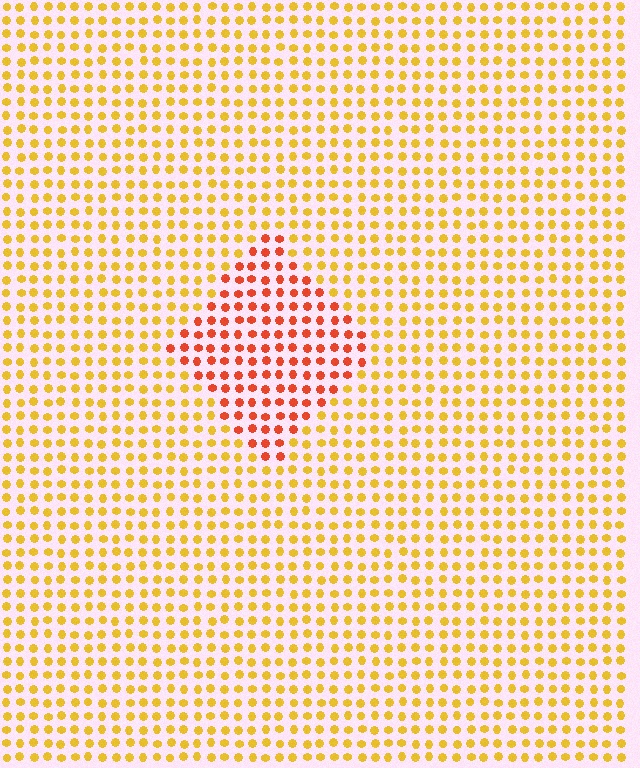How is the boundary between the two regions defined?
The boundary is defined purely by a slight shift in hue (about 39 degrees). Spacing, size, and orientation are identical on both sides.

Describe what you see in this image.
The image is filled with small yellow elements in a uniform arrangement. A diamond-shaped region is visible where the elements are tinted to a slightly different hue, forming a subtle color boundary.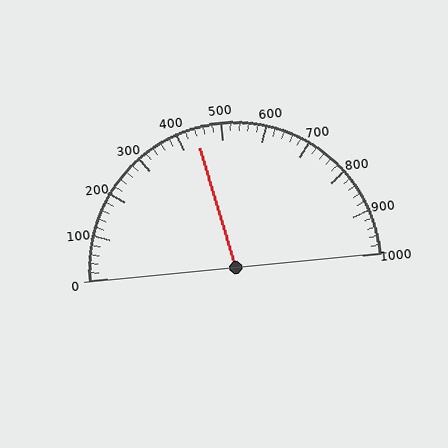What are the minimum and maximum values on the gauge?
The gauge ranges from 0 to 1000.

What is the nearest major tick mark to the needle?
The nearest major tick mark is 400.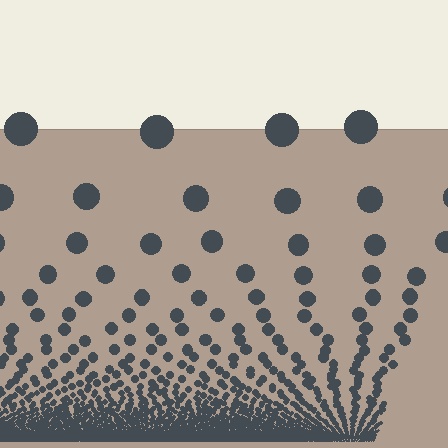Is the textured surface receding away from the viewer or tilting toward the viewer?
The surface appears to tilt toward the viewer. Texture elements get larger and sparser toward the top.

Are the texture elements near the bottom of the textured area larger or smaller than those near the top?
Smaller. The gradient is inverted — elements near the bottom are smaller and denser.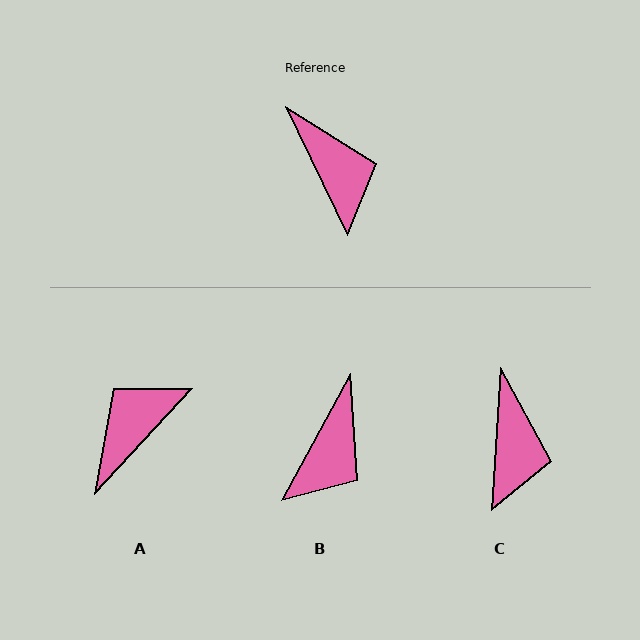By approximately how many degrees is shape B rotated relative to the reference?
Approximately 54 degrees clockwise.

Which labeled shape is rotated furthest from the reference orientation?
A, about 112 degrees away.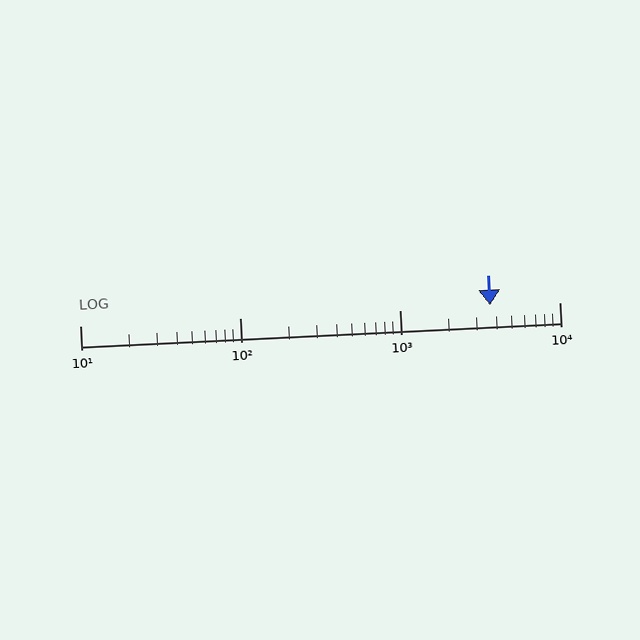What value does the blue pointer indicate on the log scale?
The pointer indicates approximately 3700.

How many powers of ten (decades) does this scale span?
The scale spans 3 decades, from 10 to 10000.